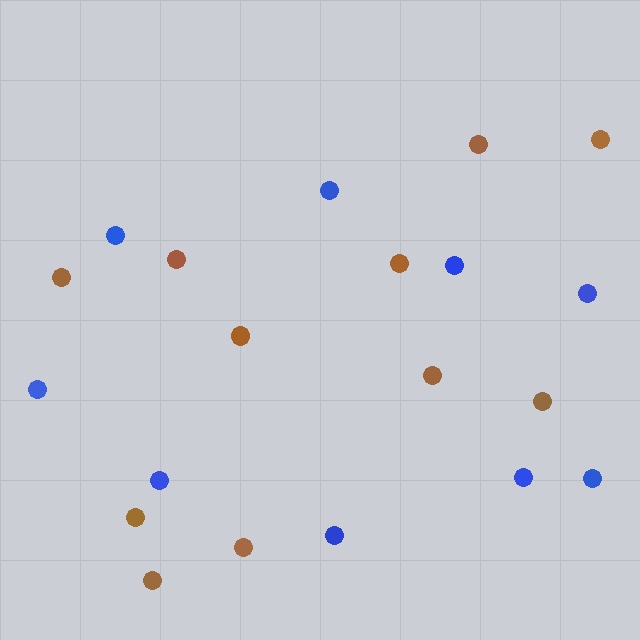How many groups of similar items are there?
There are 2 groups: one group of brown circles (11) and one group of blue circles (9).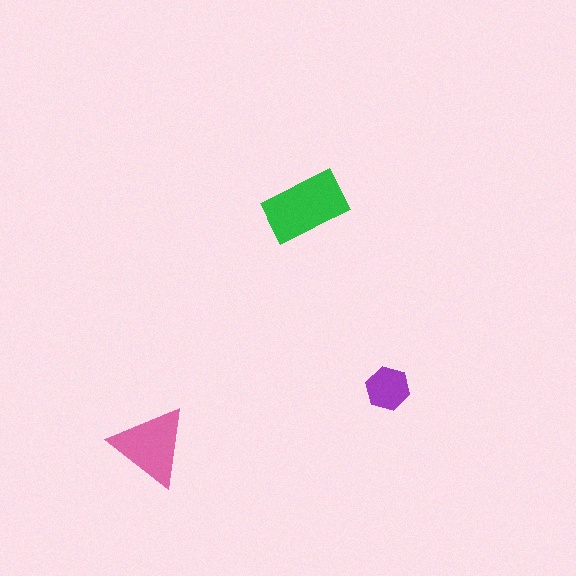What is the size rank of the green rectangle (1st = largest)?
1st.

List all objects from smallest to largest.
The purple hexagon, the pink triangle, the green rectangle.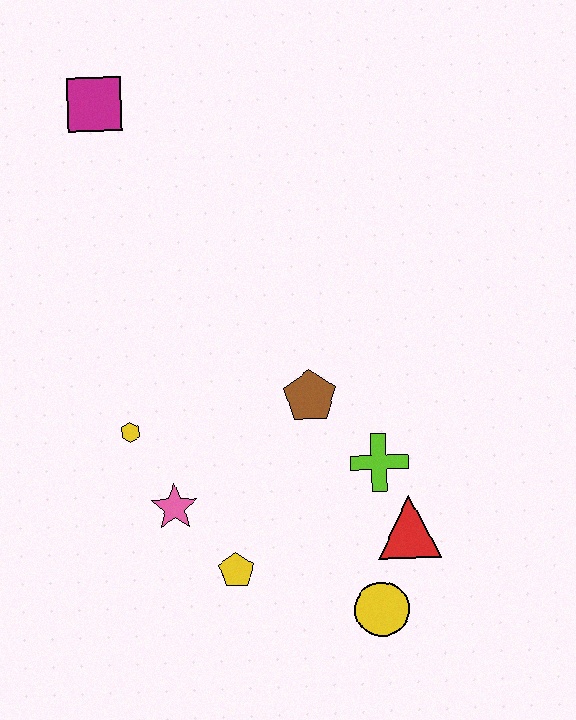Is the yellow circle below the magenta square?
Yes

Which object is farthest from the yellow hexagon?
The magenta square is farthest from the yellow hexagon.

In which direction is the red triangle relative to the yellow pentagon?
The red triangle is to the right of the yellow pentagon.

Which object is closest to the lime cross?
The red triangle is closest to the lime cross.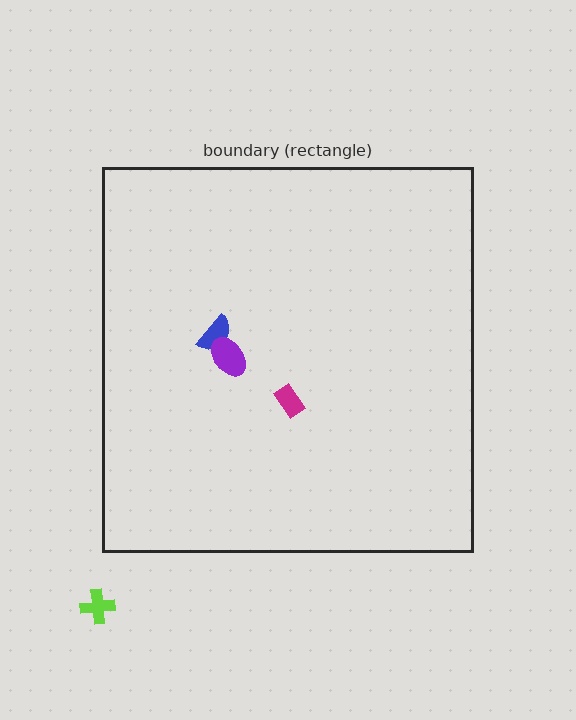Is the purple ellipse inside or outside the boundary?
Inside.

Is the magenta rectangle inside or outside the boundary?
Inside.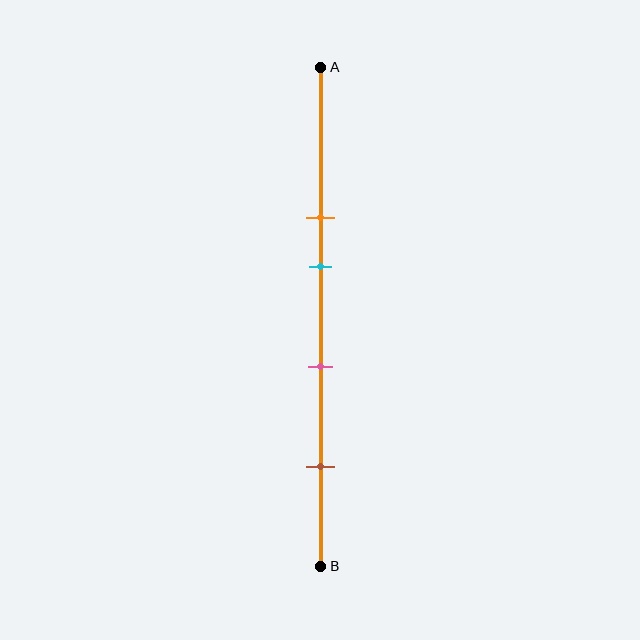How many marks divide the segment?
There are 4 marks dividing the segment.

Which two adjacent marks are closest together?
The orange and cyan marks are the closest adjacent pair.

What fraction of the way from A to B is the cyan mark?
The cyan mark is approximately 40% (0.4) of the way from A to B.